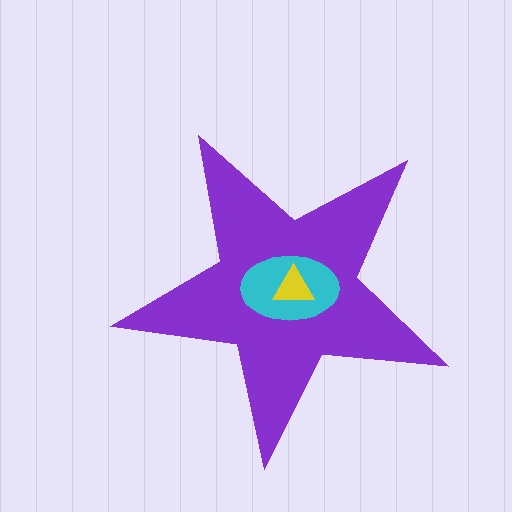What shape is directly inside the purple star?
The cyan ellipse.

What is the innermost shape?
The yellow triangle.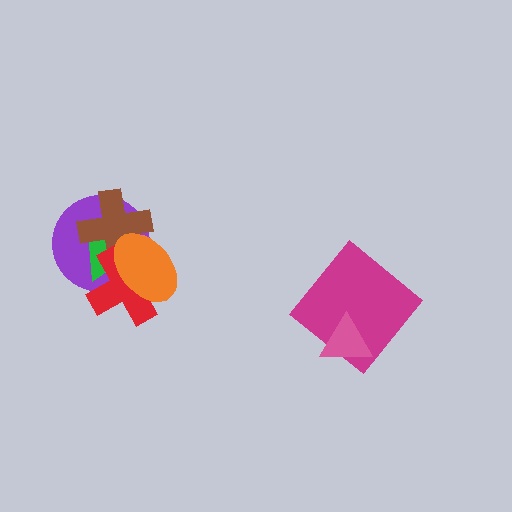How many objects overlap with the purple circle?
4 objects overlap with the purple circle.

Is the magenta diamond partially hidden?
Yes, it is partially covered by another shape.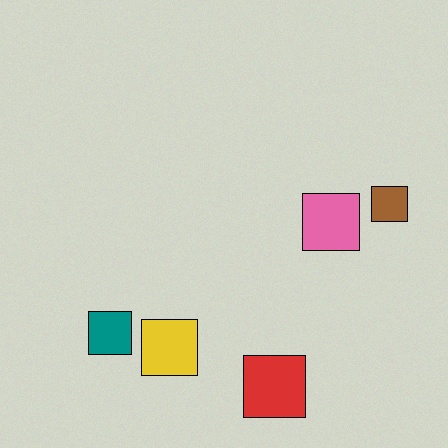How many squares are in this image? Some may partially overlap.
There are 5 squares.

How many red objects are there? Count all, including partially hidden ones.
There is 1 red object.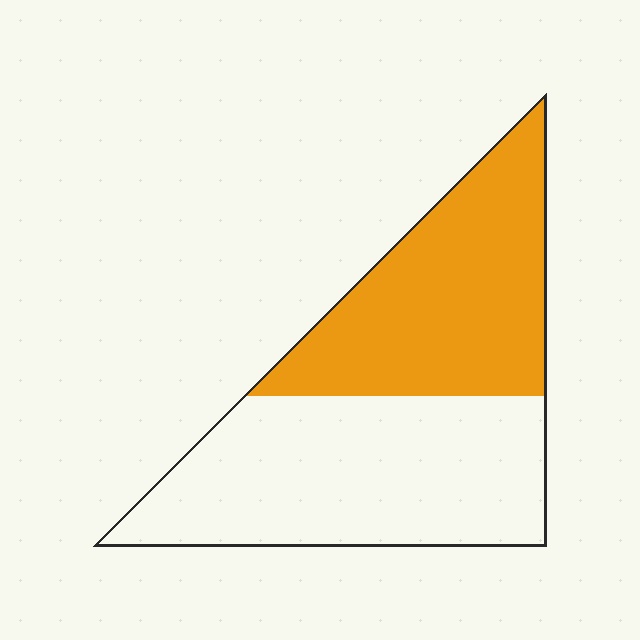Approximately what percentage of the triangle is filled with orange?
Approximately 45%.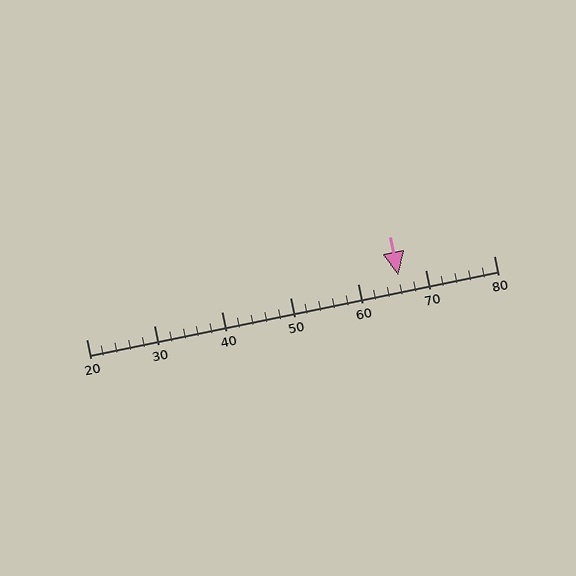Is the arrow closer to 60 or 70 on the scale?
The arrow is closer to 70.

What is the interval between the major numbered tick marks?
The major tick marks are spaced 10 units apart.